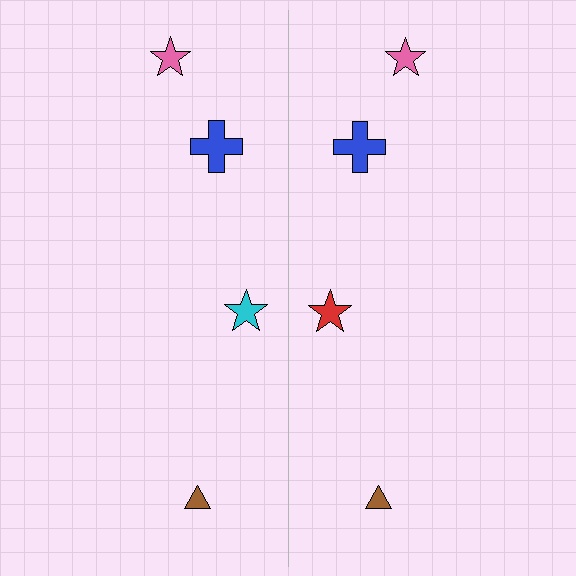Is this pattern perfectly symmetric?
No, the pattern is not perfectly symmetric. The red star on the right side breaks the symmetry — its mirror counterpart is cyan.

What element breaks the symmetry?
The red star on the right side breaks the symmetry — its mirror counterpart is cyan.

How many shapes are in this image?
There are 8 shapes in this image.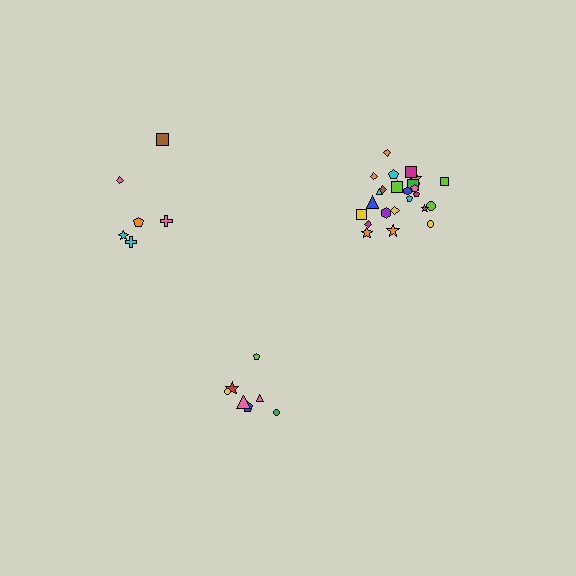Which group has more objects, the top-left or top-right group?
The top-right group.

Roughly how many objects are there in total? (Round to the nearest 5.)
Roughly 40 objects in total.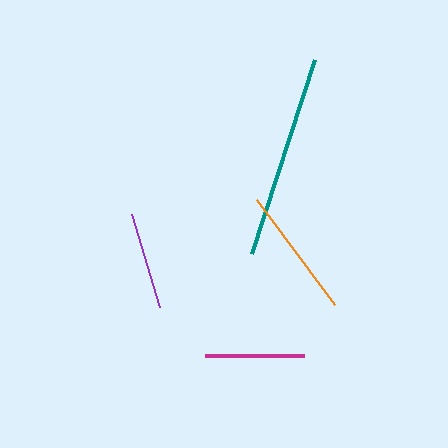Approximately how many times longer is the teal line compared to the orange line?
The teal line is approximately 1.6 times the length of the orange line.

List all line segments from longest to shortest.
From longest to shortest: teal, orange, magenta, purple.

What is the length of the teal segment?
The teal segment is approximately 204 pixels long.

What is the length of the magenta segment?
The magenta segment is approximately 99 pixels long.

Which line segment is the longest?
The teal line is the longest at approximately 204 pixels.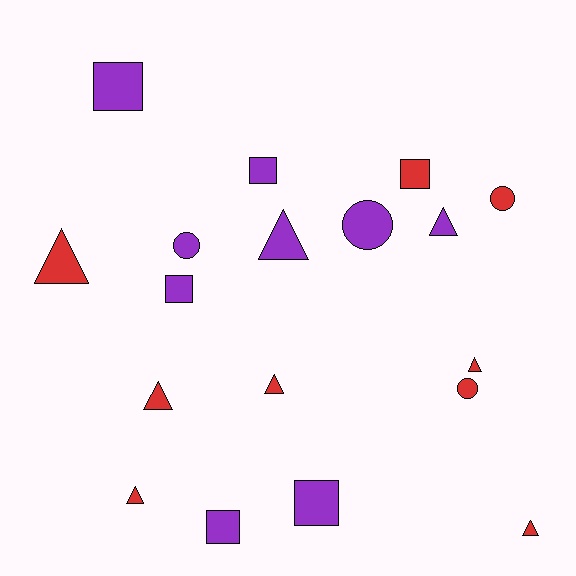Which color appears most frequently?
Red, with 9 objects.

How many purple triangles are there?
There are 2 purple triangles.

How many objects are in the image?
There are 18 objects.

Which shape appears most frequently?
Triangle, with 8 objects.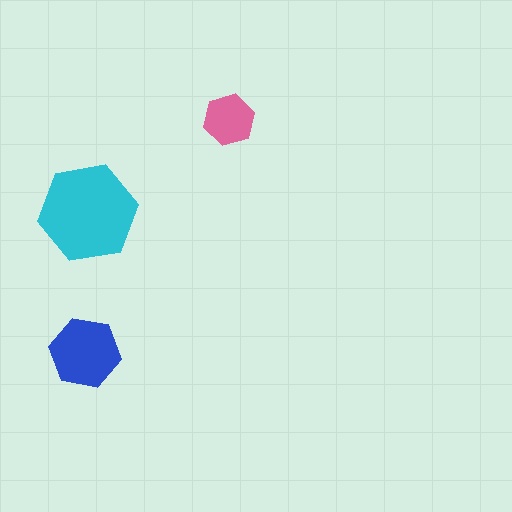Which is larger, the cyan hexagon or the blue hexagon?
The cyan one.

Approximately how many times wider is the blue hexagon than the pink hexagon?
About 1.5 times wider.